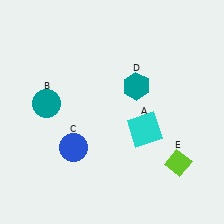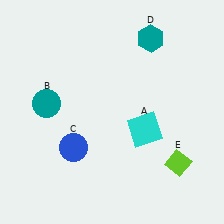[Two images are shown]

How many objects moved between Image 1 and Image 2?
1 object moved between the two images.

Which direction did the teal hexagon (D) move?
The teal hexagon (D) moved up.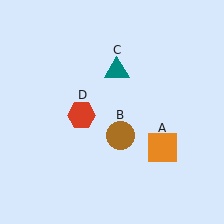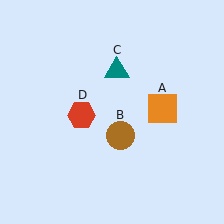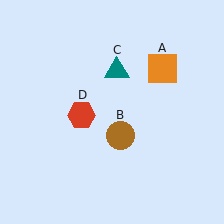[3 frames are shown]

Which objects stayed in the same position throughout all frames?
Brown circle (object B) and teal triangle (object C) and red hexagon (object D) remained stationary.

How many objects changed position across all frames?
1 object changed position: orange square (object A).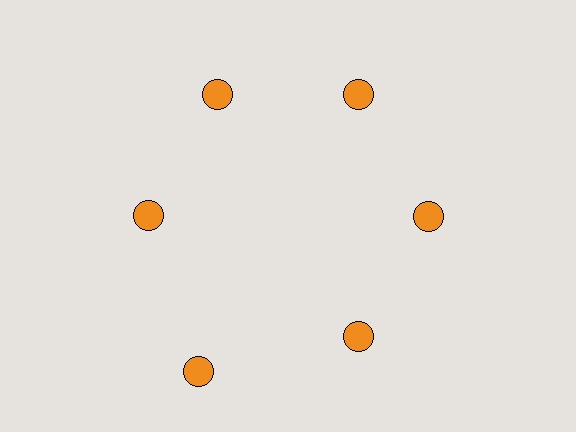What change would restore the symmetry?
The symmetry would be restored by moving it inward, back onto the ring so that all 6 circles sit at equal angles and equal distance from the center.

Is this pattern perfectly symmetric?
No. The 6 orange circles are arranged in a ring, but one element near the 7 o'clock position is pushed outward from the center, breaking the 6-fold rotational symmetry.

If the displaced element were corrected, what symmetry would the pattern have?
It would have 6-fold rotational symmetry — the pattern would map onto itself every 60 degrees.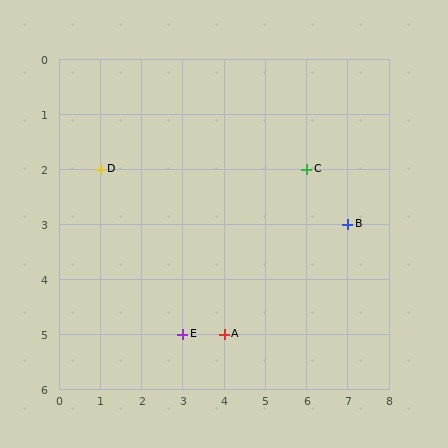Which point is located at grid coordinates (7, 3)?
Point B is at (7, 3).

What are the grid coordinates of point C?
Point C is at grid coordinates (6, 2).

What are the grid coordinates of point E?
Point E is at grid coordinates (3, 5).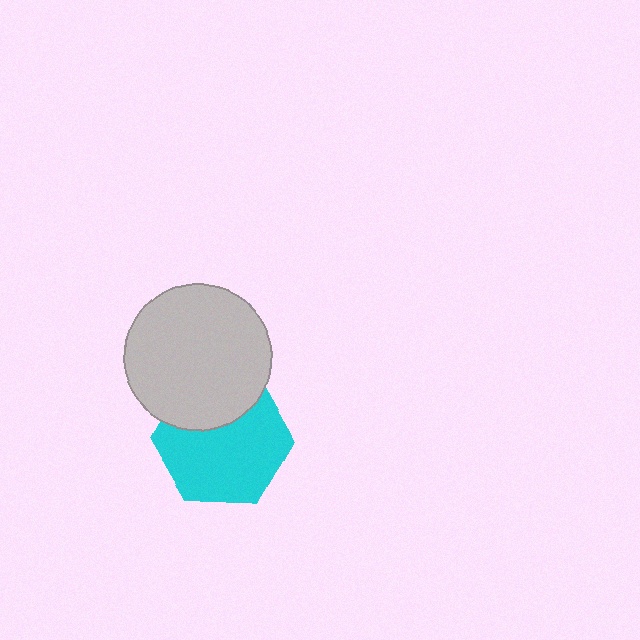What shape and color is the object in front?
The object in front is a light gray circle.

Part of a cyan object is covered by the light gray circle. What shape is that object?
It is a hexagon.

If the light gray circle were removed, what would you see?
You would see the complete cyan hexagon.